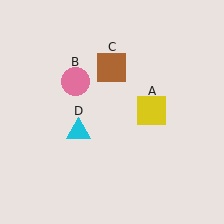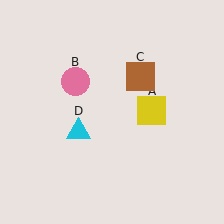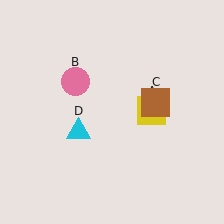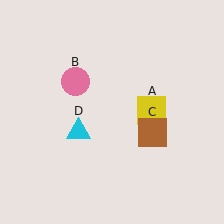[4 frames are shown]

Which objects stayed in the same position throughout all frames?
Yellow square (object A) and pink circle (object B) and cyan triangle (object D) remained stationary.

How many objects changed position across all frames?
1 object changed position: brown square (object C).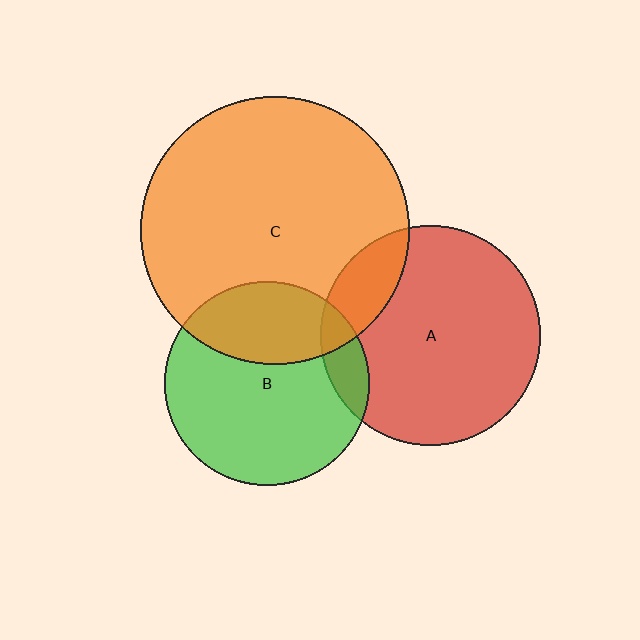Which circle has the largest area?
Circle C (orange).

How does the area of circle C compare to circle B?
Approximately 1.7 times.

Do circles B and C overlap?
Yes.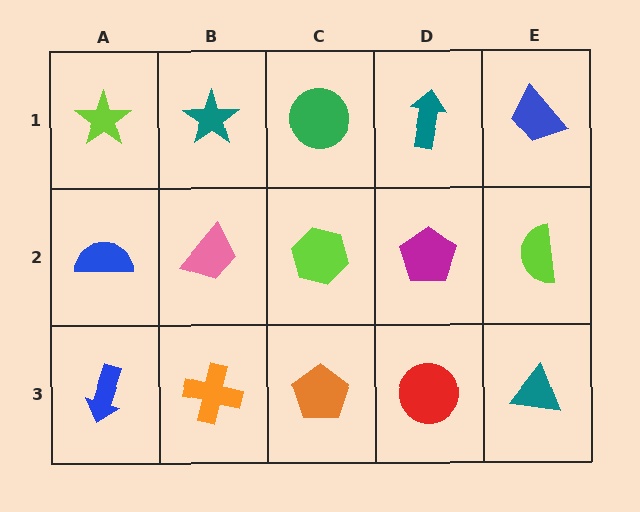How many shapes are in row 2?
5 shapes.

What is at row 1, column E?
A blue trapezoid.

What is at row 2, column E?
A lime semicircle.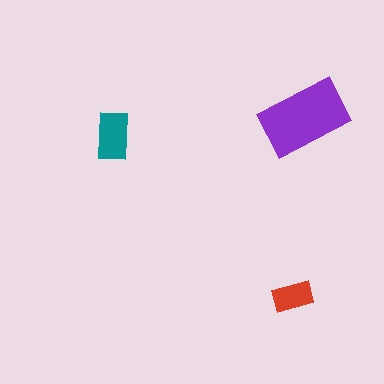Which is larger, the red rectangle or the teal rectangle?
The teal one.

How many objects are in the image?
There are 3 objects in the image.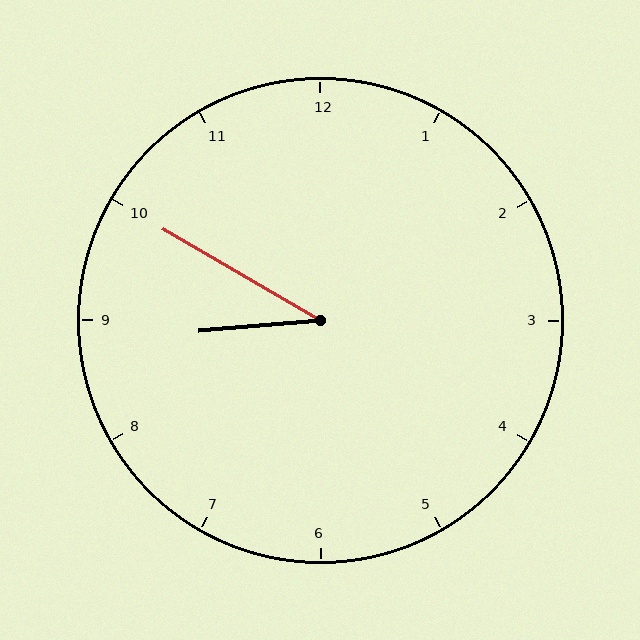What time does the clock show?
8:50.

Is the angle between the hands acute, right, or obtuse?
It is acute.